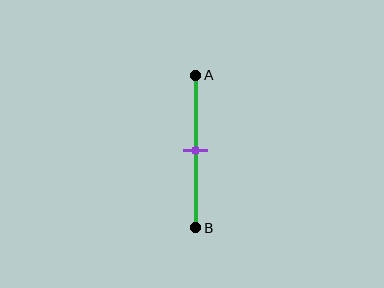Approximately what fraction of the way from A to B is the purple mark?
The purple mark is approximately 50% of the way from A to B.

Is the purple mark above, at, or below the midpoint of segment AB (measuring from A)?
The purple mark is approximately at the midpoint of segment AB.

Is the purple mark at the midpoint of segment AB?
Yes, the mark is approximately at the midpoint.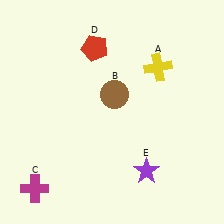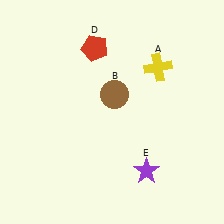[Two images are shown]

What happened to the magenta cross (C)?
The magenta cross (C) was removed in Image 2. It was in the bottom-left area of Image 1.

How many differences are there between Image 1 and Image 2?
There is 1 difference between the two images.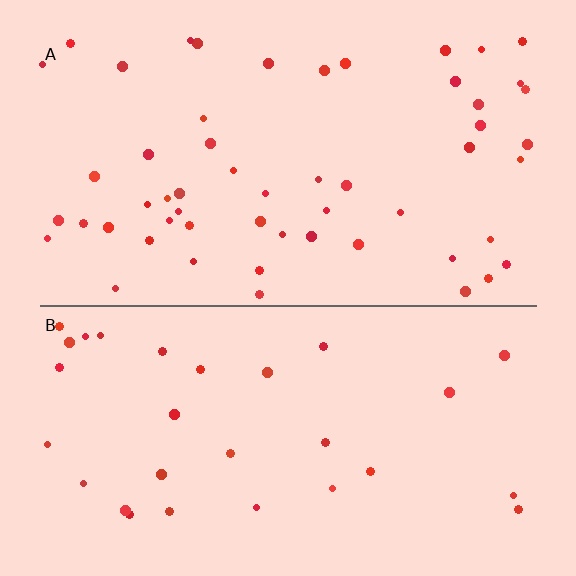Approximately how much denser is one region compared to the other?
Approximately 1.8× — region A over region B.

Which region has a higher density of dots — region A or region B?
A (the top).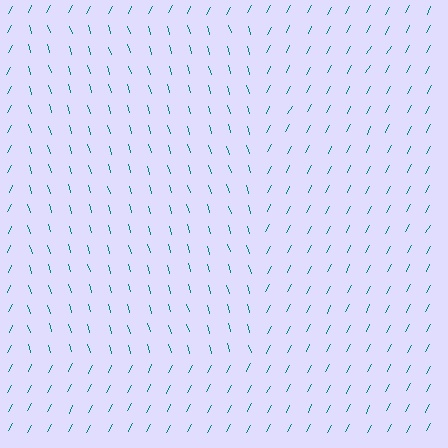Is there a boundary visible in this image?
Yes, there is a texture boundary formed by a change in line orientation.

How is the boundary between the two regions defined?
The boundary is defined purely by a change in line orientation (approximately 45 degrees difference). All lines are the same color and thickness.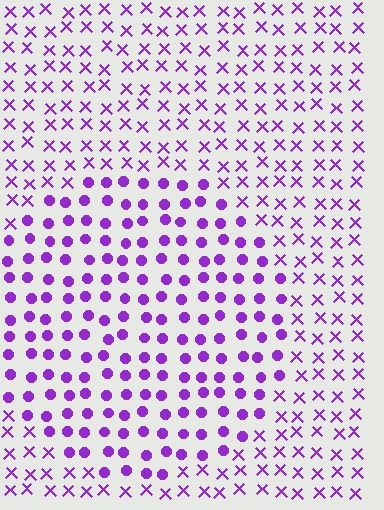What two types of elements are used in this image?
The image uses circles inside the circle region and X marks outside it.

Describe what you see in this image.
The image is filled with small purple elements arranged in a uniform grid. A circle-shaped region contains circles, while the surrounding area contains X marks. The boundary is defined purely by the change in element shape.